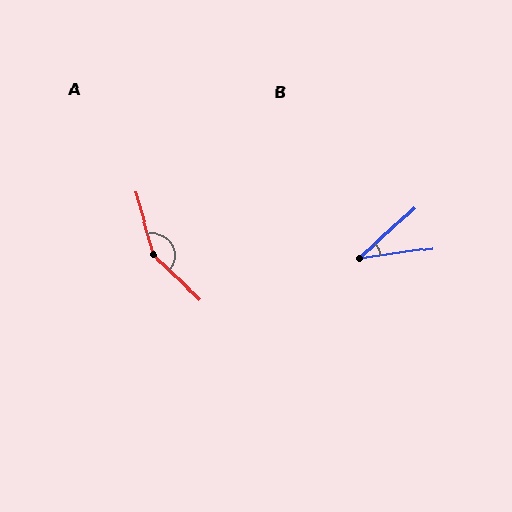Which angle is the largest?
A, at approximately 150 degrees.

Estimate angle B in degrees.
Approximately 35 degrees.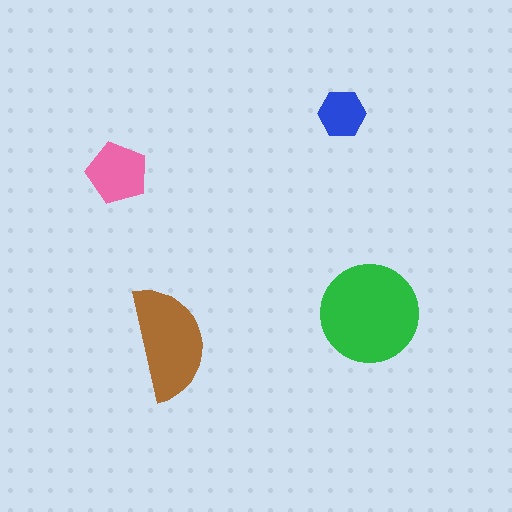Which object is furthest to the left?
The pink pentagon is leftmost.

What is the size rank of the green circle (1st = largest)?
1st.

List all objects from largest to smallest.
The green circle, the brown semicircle, the pink pentagon, the blue hexagon.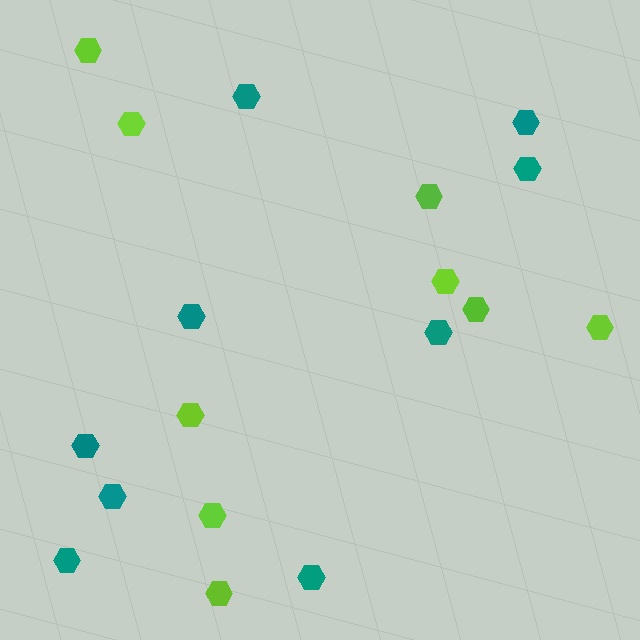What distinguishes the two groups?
There are 2 groups: one group of teal hexagons (9) and one group of lime hexagons (9).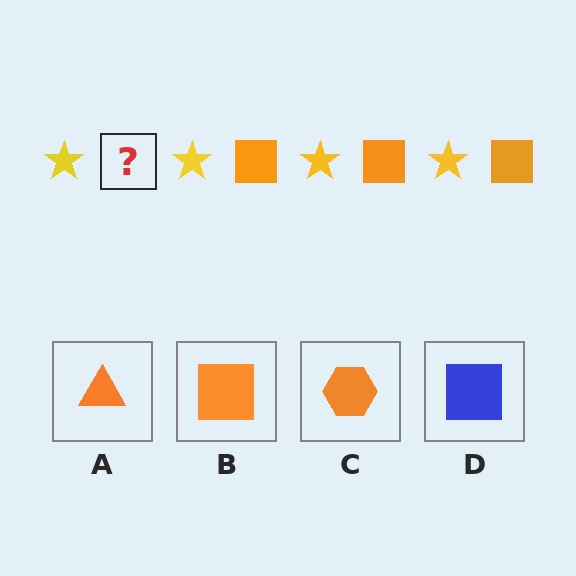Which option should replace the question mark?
Option B.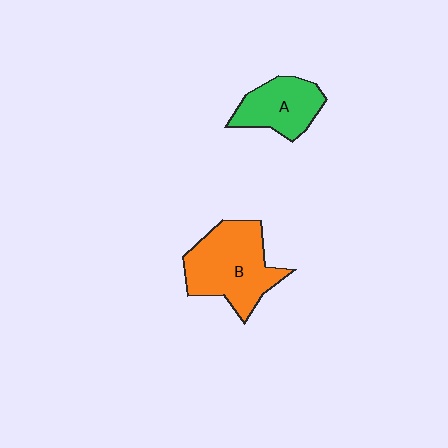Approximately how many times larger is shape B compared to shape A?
Approximately 1.6 times.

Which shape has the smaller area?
Shape A (green).